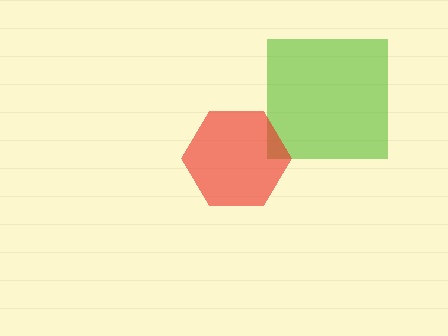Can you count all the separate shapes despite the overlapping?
Yes, there are 2 separate shapes.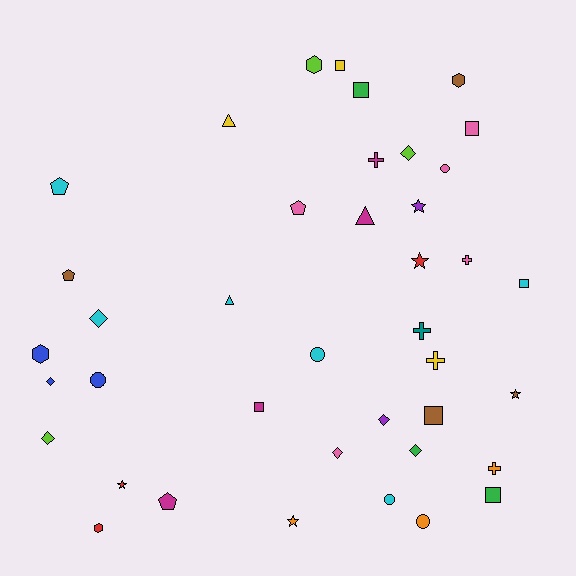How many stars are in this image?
There are 5 stars.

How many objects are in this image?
There are 40 objects.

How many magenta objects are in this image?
There are 4 magenta objects.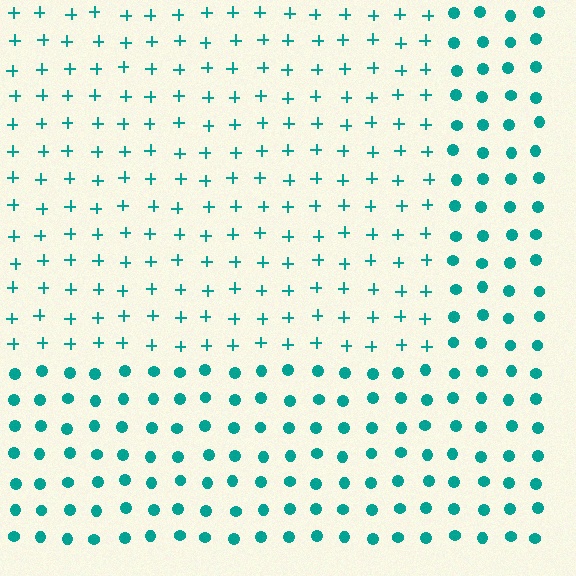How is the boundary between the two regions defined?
The boundary is defined by a change in element shape: plus signs inside vs. circles outside. All elements share the same color and spacing.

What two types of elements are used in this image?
The image uses plus signs inside the rectangle region and circles outside it.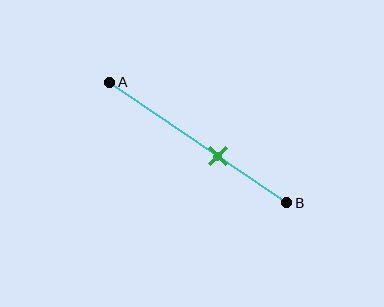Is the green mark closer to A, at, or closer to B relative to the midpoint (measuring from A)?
The green mark is closer to point B than the midpoint of segment AB.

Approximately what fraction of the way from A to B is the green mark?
The green mark is approximately 60% of the way from A to B.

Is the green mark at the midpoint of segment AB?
No, the mark is at about 60% from A, not at the 50% midpoint.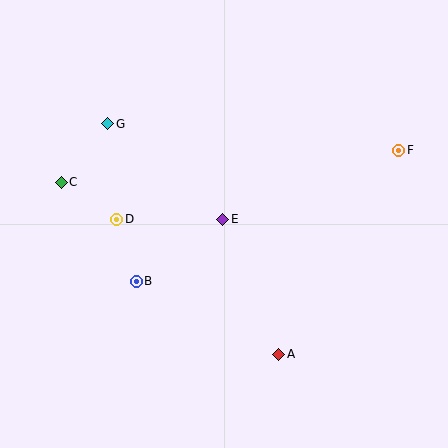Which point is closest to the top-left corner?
Point G is closest to the top-left corner.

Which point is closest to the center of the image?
Point E at (223, 219) is closest to the center.